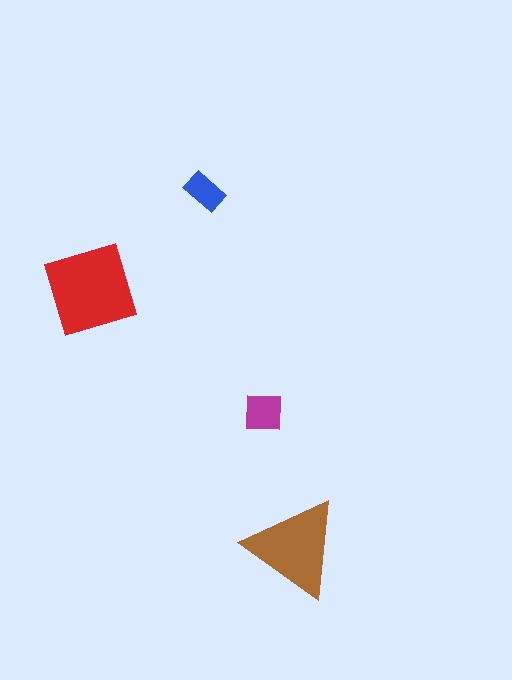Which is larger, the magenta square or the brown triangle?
The brown triangle.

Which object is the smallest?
The blue rectangle.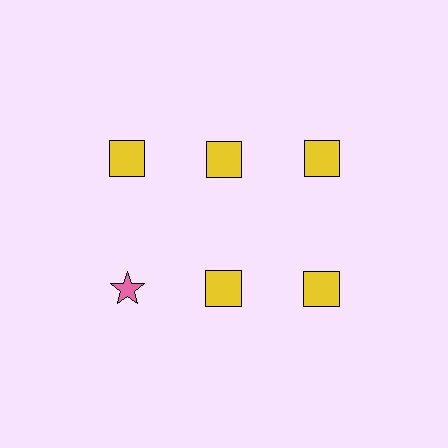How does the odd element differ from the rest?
It differs in both color (pink instead of yellow) and shape (star instead of square).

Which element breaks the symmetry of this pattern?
The pink star in the second row, leftmost column breaks the symmetry. All other shapes are yellow squares.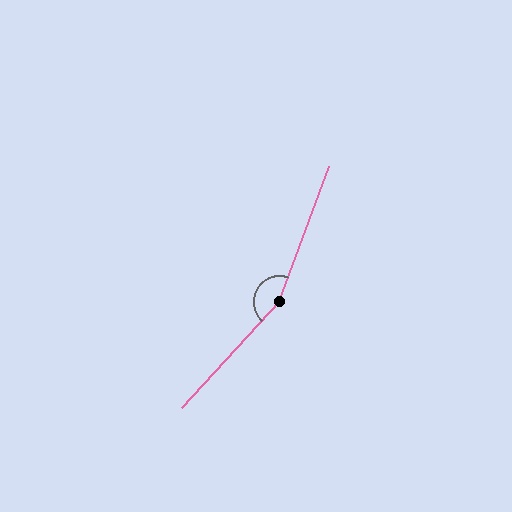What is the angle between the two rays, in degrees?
Approximately 158 degrees.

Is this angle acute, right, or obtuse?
It is obtuse.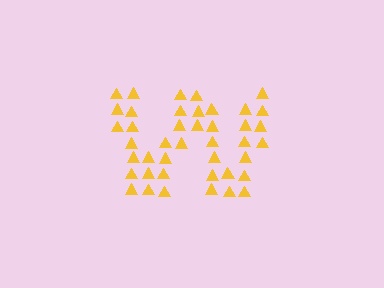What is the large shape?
The large shape is the letter W.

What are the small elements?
The small elements are triangles.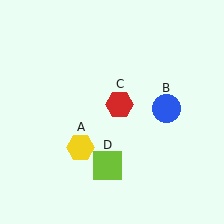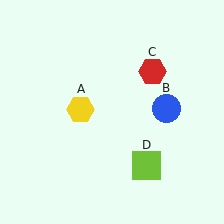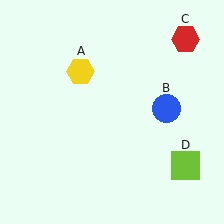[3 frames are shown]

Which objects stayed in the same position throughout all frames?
Blue circle (object B) remained stationary.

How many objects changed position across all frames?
3 objects changed position: yellow hexagon (object A), red hexagon (object C), lime square (object D).